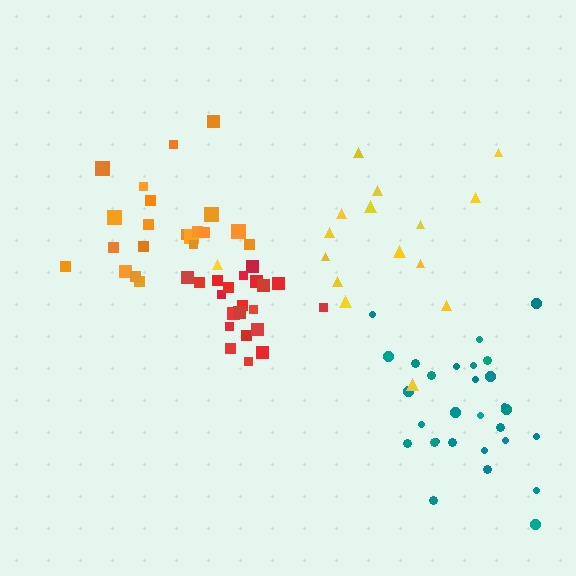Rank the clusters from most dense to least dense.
red, teal, orange, yellow.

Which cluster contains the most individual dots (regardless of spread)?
Teal (29).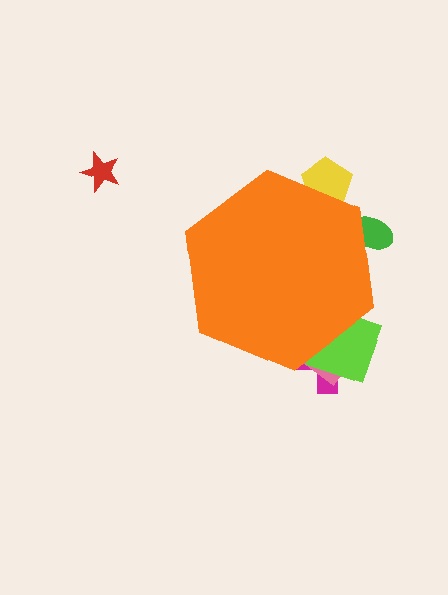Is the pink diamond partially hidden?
Yes, the pink diamond is partially hidden behind the orange hexagon.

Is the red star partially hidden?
No, the red star is fully visible.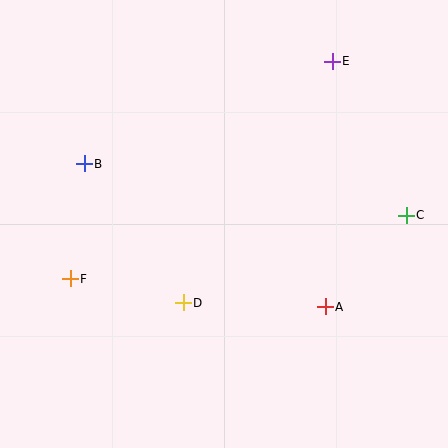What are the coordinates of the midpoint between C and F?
The midpoint between C and F is at (238, 247).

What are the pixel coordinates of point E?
Point E is at (332, 61).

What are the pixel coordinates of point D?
Point D is at (183, 303).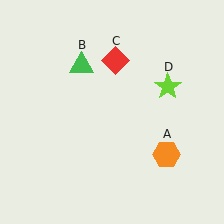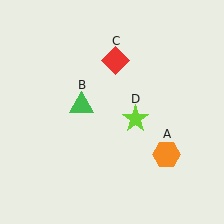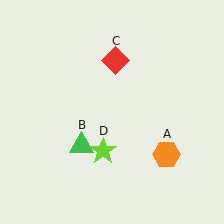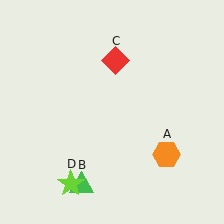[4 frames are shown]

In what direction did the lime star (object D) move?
The lime star (object D) moved down and to the left.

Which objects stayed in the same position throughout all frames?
Orange hexagon (object A) and red diamond (object C) remained stationary.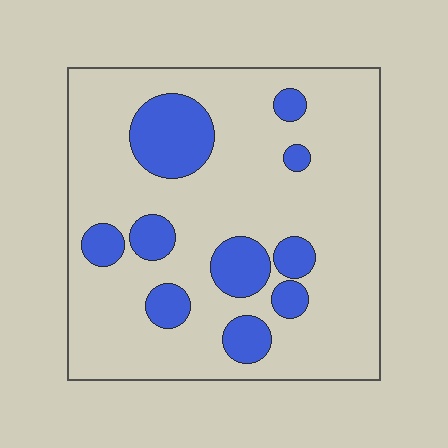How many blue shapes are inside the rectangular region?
10.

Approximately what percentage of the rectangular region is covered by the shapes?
Approximately 20%.